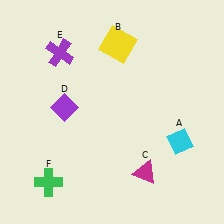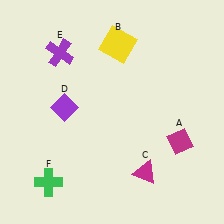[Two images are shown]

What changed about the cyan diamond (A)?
In Image 1, A is cyan. In Image 2, it changed to magenta.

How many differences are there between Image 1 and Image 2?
There is 1 difference between the two images.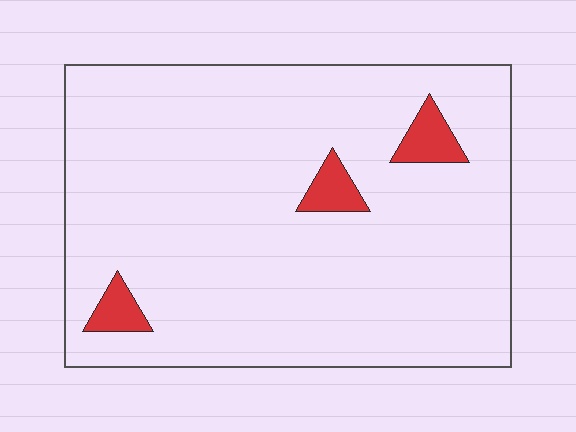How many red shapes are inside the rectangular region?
3.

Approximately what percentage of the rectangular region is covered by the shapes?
Approximately 5%.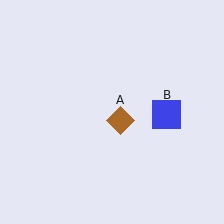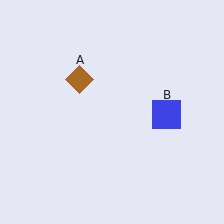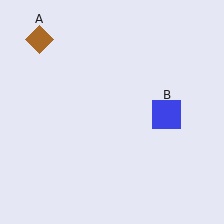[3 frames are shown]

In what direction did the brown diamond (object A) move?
The brown diamond (object A) moved up and to the left.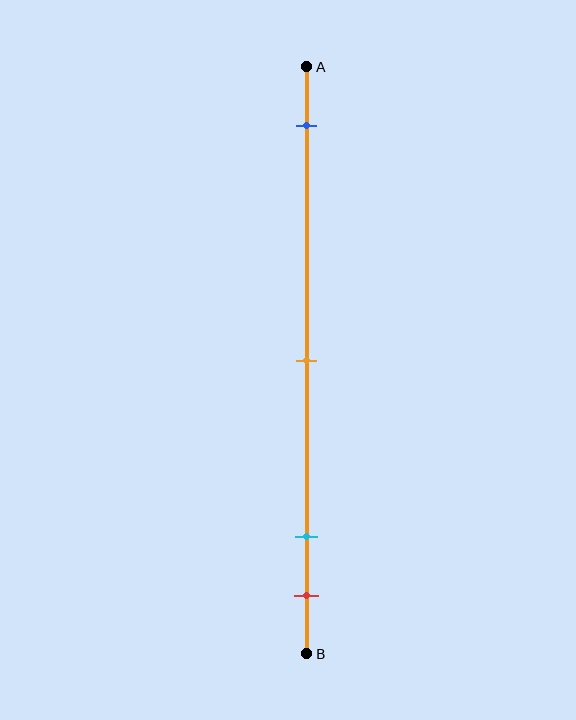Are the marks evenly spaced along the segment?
No, the marks are not evenly spaced.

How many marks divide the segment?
There are 4 marks dividing the segment.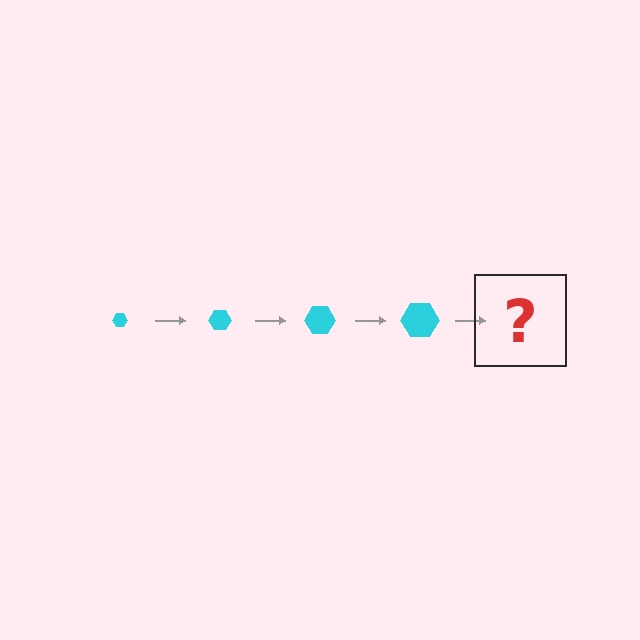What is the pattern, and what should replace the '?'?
The pattern is that the hexagon gets progressively larger each step. The '?' should be a cyan hexagon, larger than the previous one.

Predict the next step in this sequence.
The next step is a cyan hexagon, larger than the previous one.